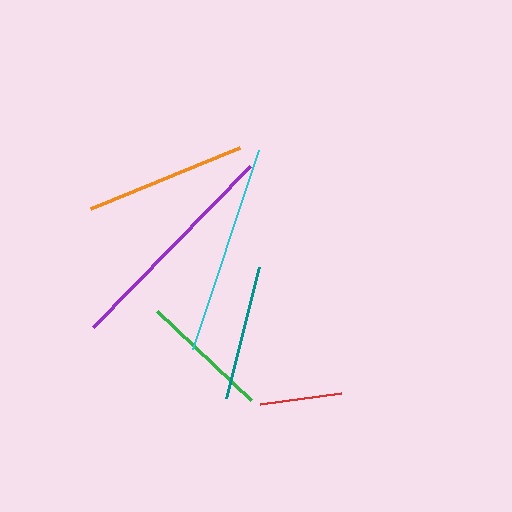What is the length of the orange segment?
The orange segment is approximately 161 pixels long.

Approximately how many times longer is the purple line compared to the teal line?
The purple line is approximately 1.7 times the length of the teal line.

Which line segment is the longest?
The purple line is the longest at approximately 225 pixels.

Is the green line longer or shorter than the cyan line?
The cyan line is longer than the green line.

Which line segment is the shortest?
The red line is the shortest at approximately 81 pixels.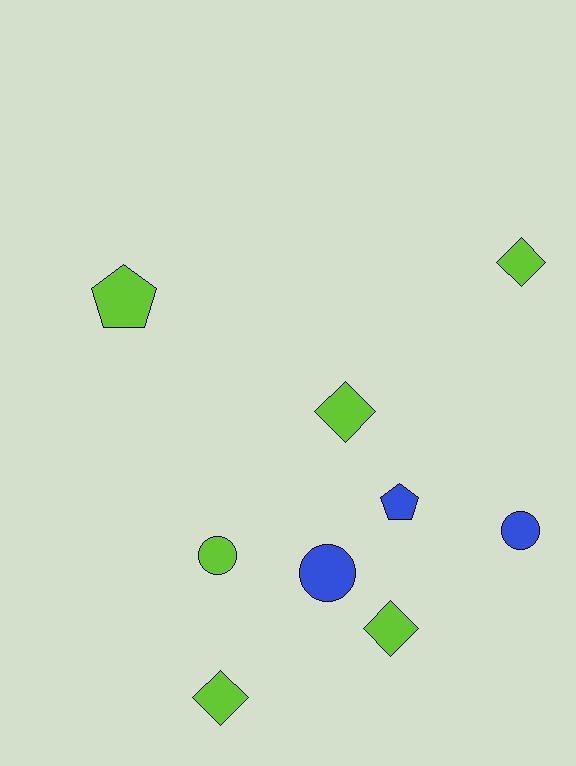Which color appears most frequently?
Lime, with 6 objects.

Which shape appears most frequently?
Diamond, with 4 objects.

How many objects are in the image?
There are 9 objects.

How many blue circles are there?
There are 2 blue circles.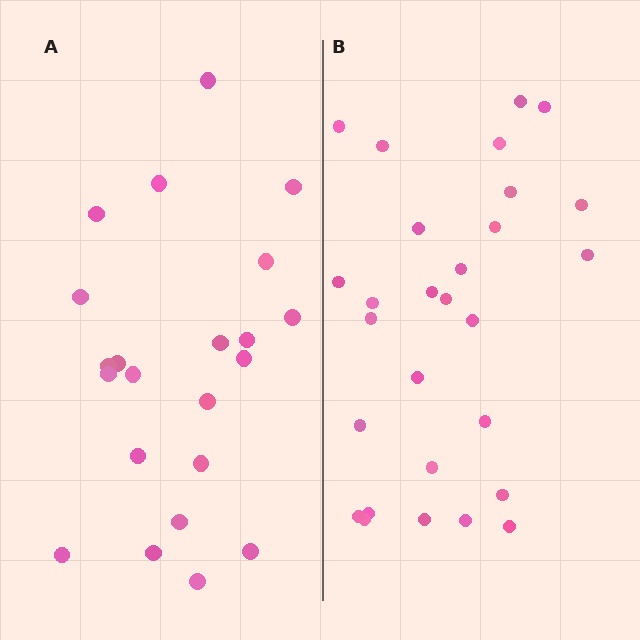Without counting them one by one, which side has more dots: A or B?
Region B (the right region) has more dots.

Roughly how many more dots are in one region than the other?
Region B has about 6 more dots than region A.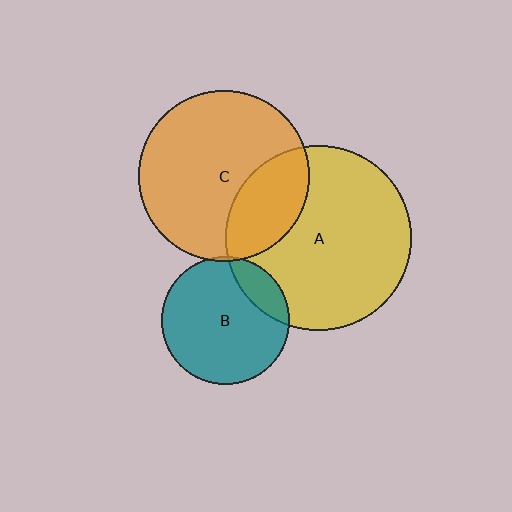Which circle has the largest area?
Circle A (yellow).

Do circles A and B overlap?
Yes.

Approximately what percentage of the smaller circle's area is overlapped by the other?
Approximately 15%.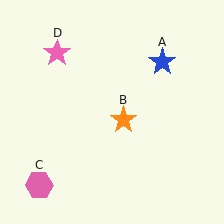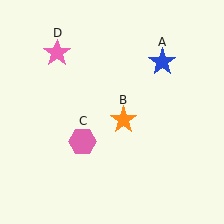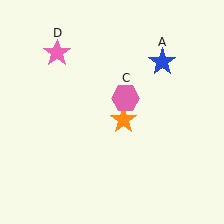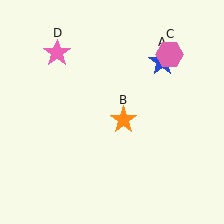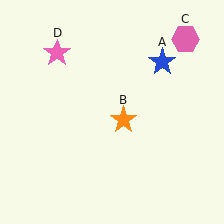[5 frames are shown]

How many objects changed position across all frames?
1 object changed position: pink hexagon (object C).